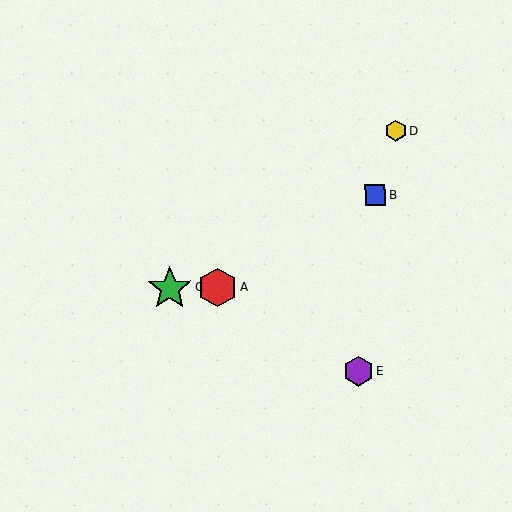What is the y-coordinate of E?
Object E is at y≈372.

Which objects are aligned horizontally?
Objects A, C are aligned horizontally.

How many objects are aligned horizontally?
2 objects (A, C) are aligned horizontally.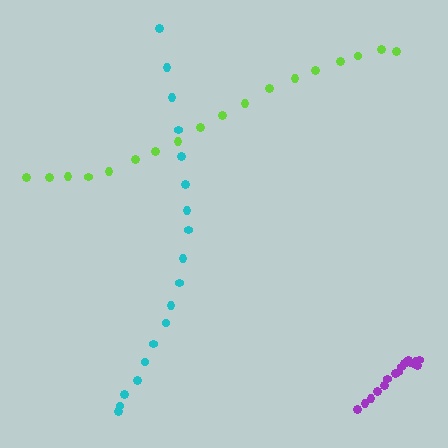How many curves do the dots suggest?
There are 3 distinct paths.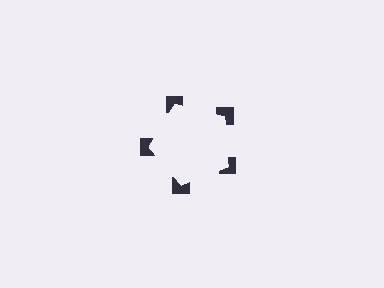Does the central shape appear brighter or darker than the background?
It typically appears slightly brighter than the background, even though no actual brightness change is drawn.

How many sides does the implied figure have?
5 sides.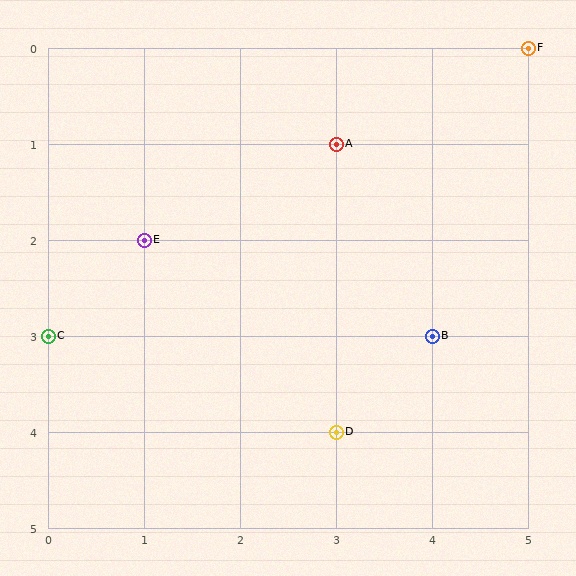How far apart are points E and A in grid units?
Points E and A are 2 columns and 1 row apart (about 2.2 grid units diagonally).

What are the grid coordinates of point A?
Point A is at grid coordinates (3, 1).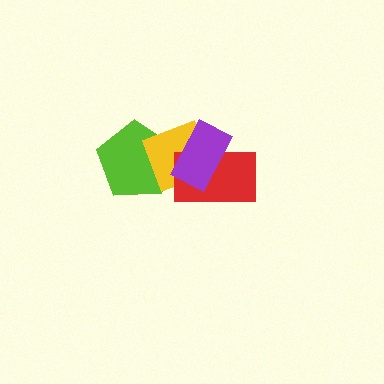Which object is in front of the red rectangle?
The purple rectangle is in front of the red rectangle.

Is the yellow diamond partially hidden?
Yes, it is partially covered by another shape.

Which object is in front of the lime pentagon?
The yellow diamond is in front of the lime pentagon.